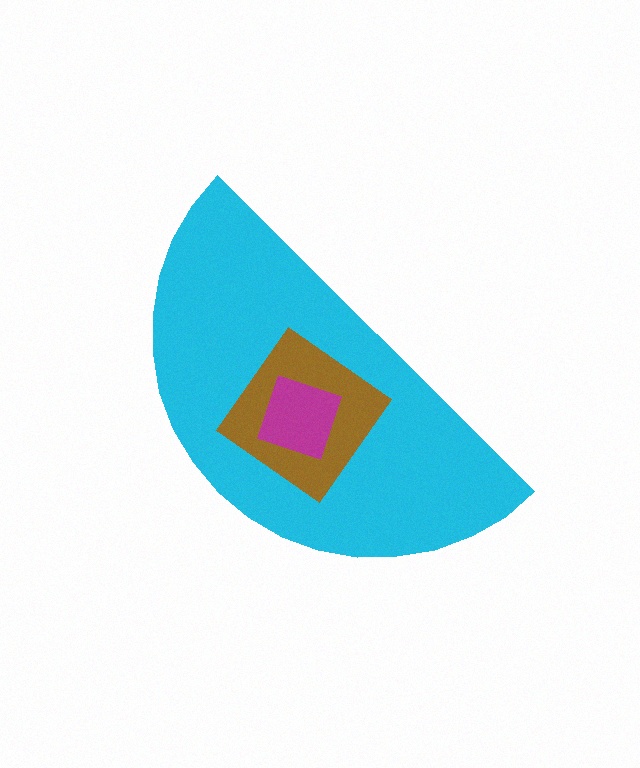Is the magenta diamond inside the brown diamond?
Yes.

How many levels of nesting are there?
3.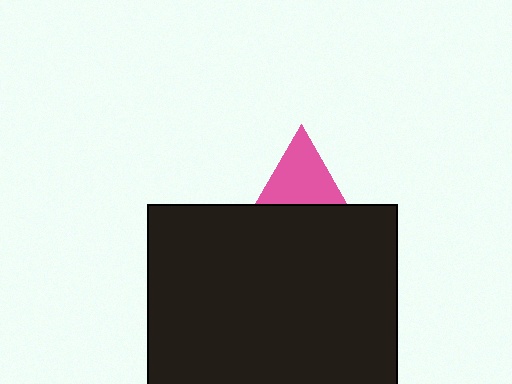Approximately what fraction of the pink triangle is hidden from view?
Roughly 45% of the pink triangle is hidden behind the black rectangle.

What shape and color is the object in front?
The object in front is a black rectangle.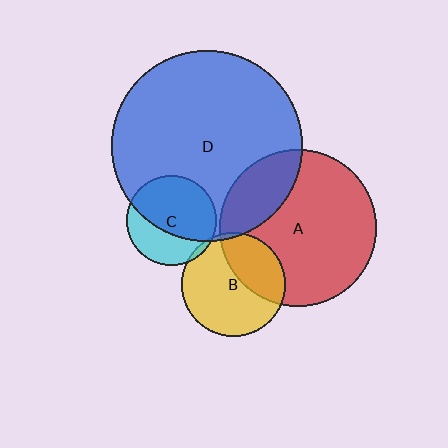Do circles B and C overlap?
Yes.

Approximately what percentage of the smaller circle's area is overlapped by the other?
Approximately 5%.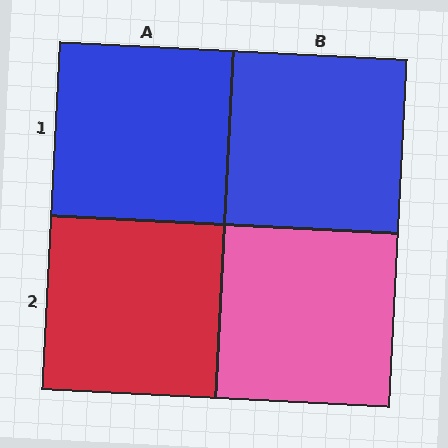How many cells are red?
1 cell is red.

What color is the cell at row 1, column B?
Blue.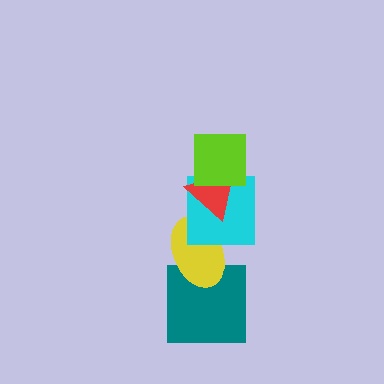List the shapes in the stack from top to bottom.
From top to bottom: the lime square, the red triangle, the cyan square, the yellow ellipse, the teal square.